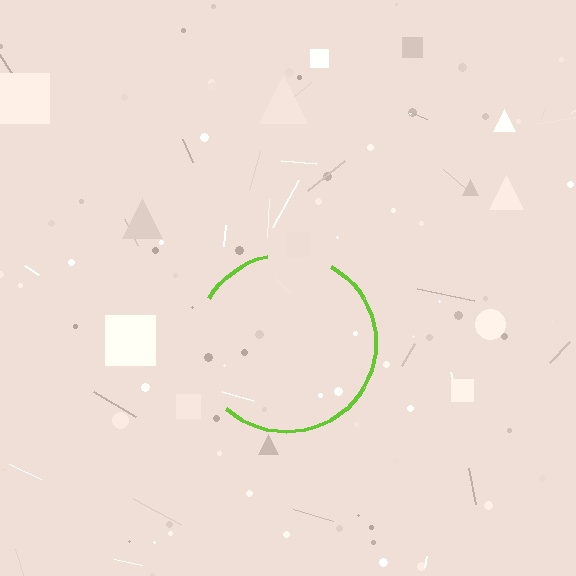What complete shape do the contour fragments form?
The contour fragments form a circle.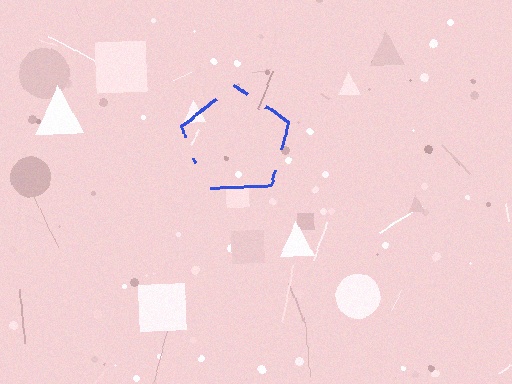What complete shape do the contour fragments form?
The contour fragments form a pentagon.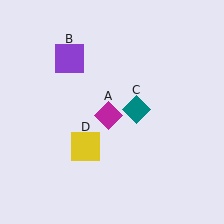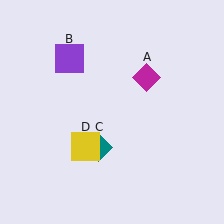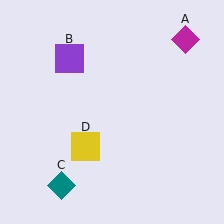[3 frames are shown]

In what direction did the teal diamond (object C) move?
The teal diamond (object C) moved down and to the left.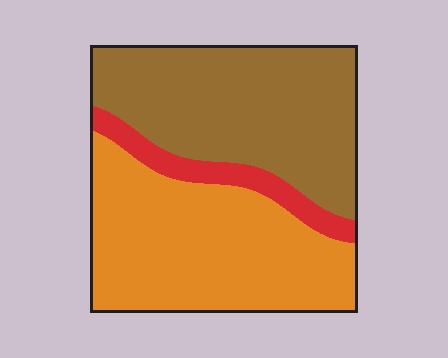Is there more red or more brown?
Brown.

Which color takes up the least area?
Red, at roughly 10%.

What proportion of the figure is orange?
Orange covers roughly 45% of the figure.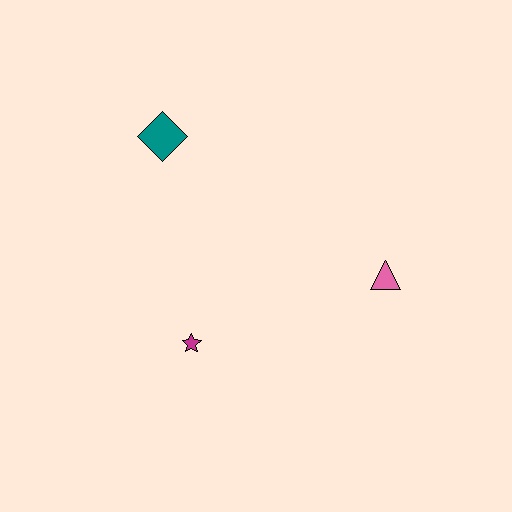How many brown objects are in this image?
There are no brown objects.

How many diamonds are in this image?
There is 1 diamond.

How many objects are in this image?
There are 3 objects.